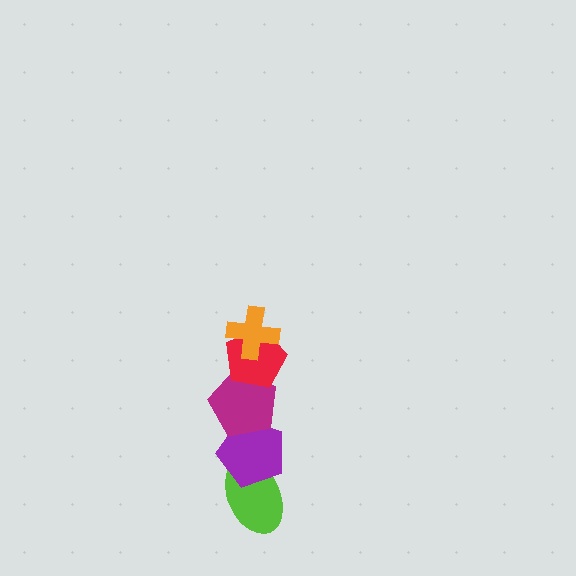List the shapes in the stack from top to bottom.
From top to bottom: the orange cross, the red pentagon, the magenta pentagon, the purple pentagon, the lime ellipse.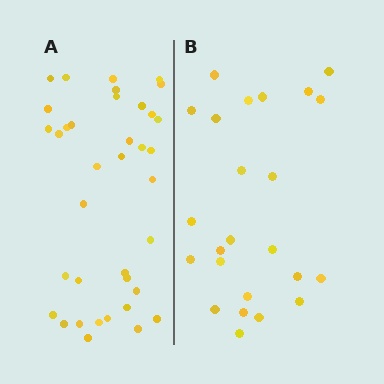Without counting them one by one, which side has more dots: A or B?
Region A (the left region) has more dots.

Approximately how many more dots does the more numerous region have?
Region A has approximately 15 more dots than region B.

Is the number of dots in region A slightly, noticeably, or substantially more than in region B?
Region A has substantially more. The ratio is roughly 1.5 to 1.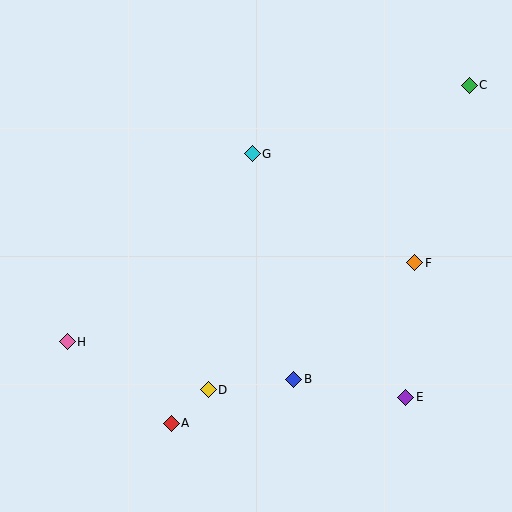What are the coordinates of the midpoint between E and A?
The midpoint between E and A is at (288, 410).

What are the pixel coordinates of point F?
Point F is at (415, 263).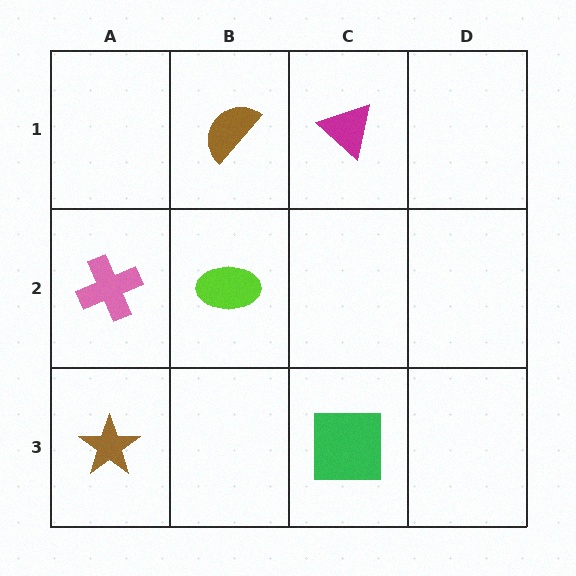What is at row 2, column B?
A lime ellipse.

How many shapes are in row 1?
2 shapes.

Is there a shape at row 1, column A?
No, that cell is empty.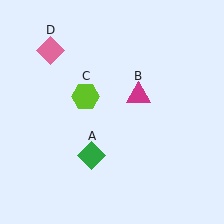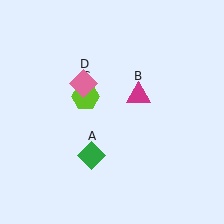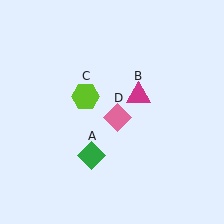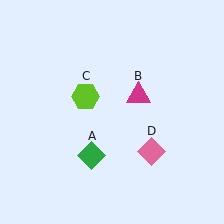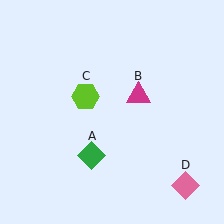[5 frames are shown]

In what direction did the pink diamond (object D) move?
The pink diamond (object D) moved down and to the right.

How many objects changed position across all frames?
1 object changed position: pink diamond (object D).